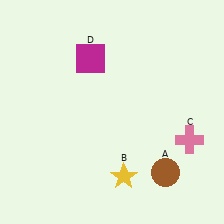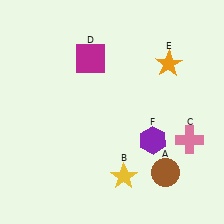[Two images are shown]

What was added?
An orange star (E), a purple hexagon (F) were added in Image 2.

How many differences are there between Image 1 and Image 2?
There are 2 differences between the two images.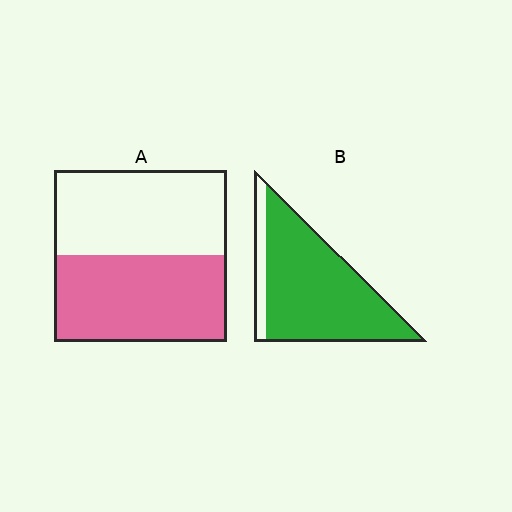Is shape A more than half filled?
Roughly half.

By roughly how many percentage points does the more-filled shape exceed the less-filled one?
By roughly 35 percentage points (B over A).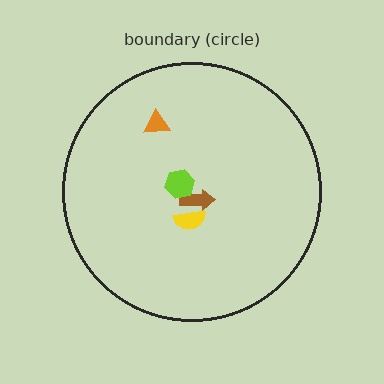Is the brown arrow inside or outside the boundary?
Inside.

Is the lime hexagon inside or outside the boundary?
Inside.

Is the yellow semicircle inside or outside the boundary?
Inside.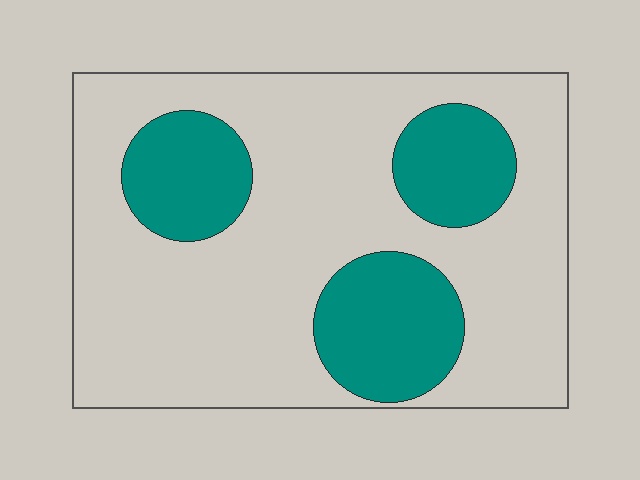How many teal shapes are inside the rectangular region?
3.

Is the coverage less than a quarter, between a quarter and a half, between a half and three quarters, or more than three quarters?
Between a quarter and a half.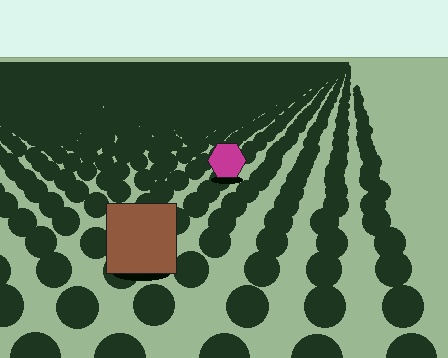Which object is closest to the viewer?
The brown square is closest. The texture marks near it are larger and more spread out.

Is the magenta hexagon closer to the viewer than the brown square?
No. The brown square is closer — you can tell from the texture gradient: the ground texture is coarser near it.